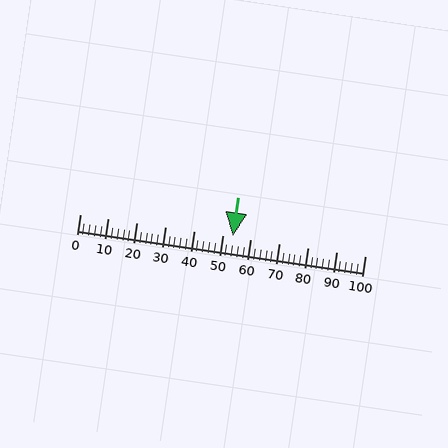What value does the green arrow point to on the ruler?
The green arrow points to approximately 54.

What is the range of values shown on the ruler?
The ruler shows values from 0 to 100.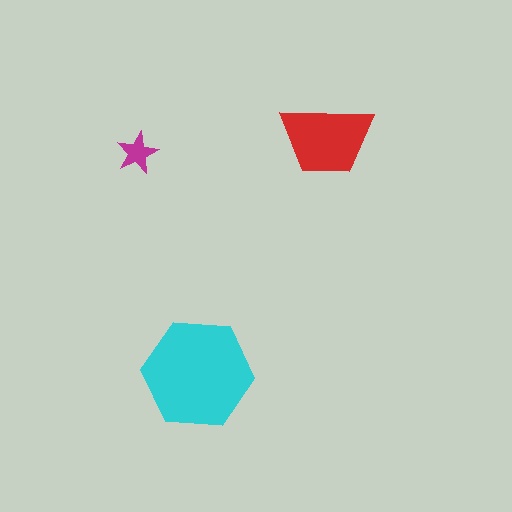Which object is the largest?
The cyan hexagon.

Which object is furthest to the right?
The red trapezoid is rightmost.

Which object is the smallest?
The magenta star.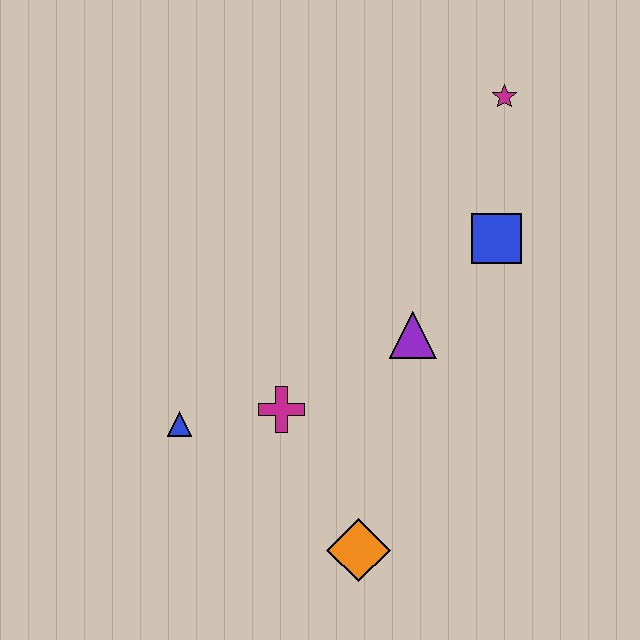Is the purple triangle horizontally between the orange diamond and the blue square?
Yes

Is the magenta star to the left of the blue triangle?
No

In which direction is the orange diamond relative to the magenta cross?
The orange diamond is below the magenta cross.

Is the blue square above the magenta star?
No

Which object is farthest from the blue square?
The blue triangle is farthest from the blue square.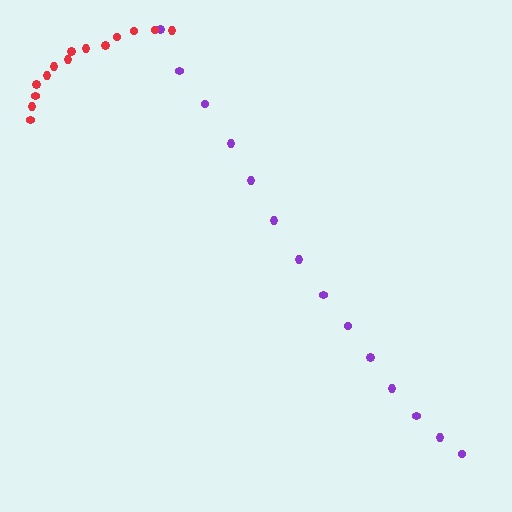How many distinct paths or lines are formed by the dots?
There are 2 distinct paths.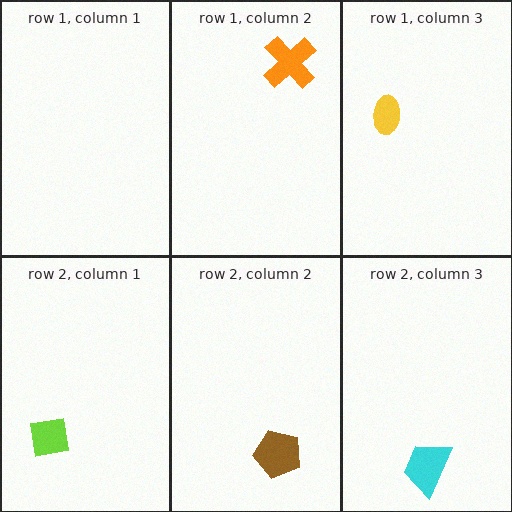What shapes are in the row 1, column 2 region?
The orange cross.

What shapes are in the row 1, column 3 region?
The yellow ellipse.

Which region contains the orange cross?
The row 1, column 2 region.